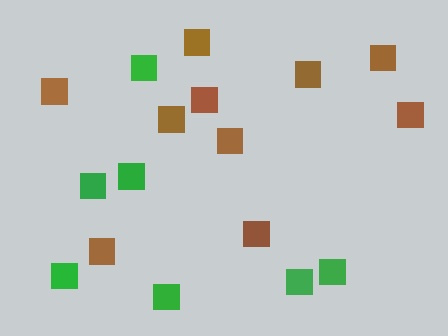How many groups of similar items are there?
There are 2 groups: one group of brown squares (10) and one group of green squares (7).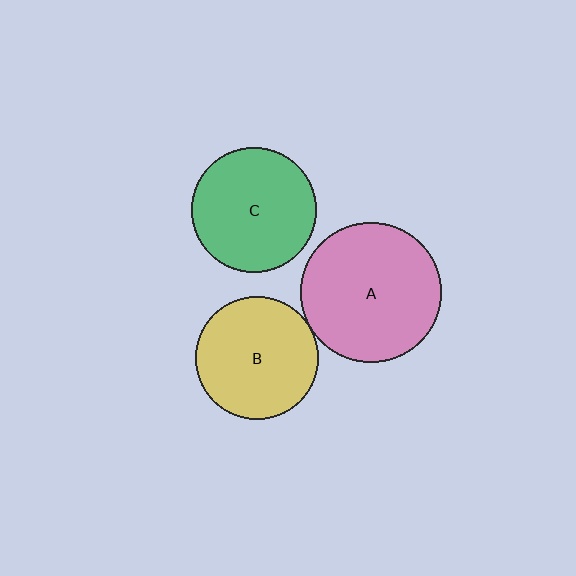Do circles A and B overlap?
Yes.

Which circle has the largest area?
Circle A (pink).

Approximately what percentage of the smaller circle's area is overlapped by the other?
Approximately 5%.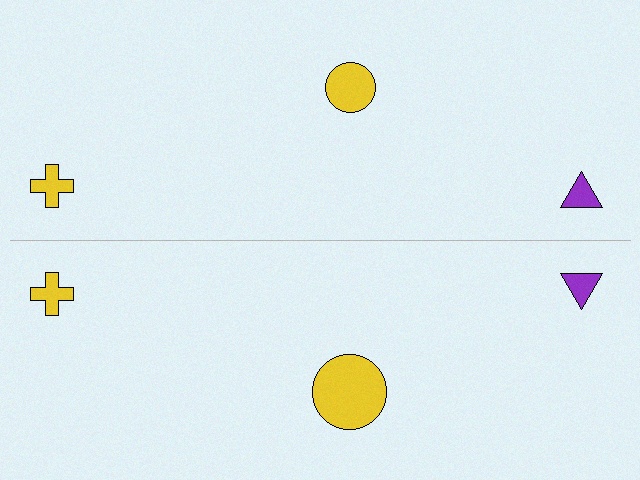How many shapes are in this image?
There are 6 shapes in this image.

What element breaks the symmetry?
The yellow circle on the bottom side has a different size than its mirror counterpart.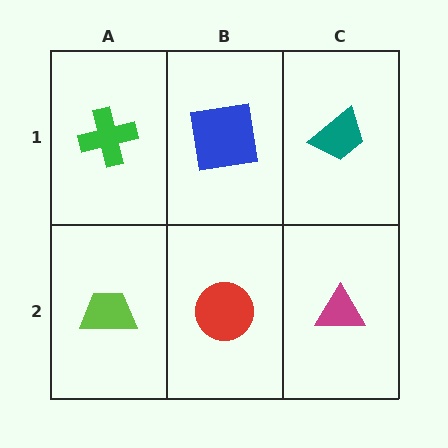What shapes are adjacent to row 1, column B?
A red circle (row 2, column B), a green cross (row 1, column A), a teal trapezoid (row 1, column C).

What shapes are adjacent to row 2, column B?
A blue square (row 1, column B), a lime trapezoid (row 2, column A), a magenta triangle (row 2, column C).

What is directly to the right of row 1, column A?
A blue square.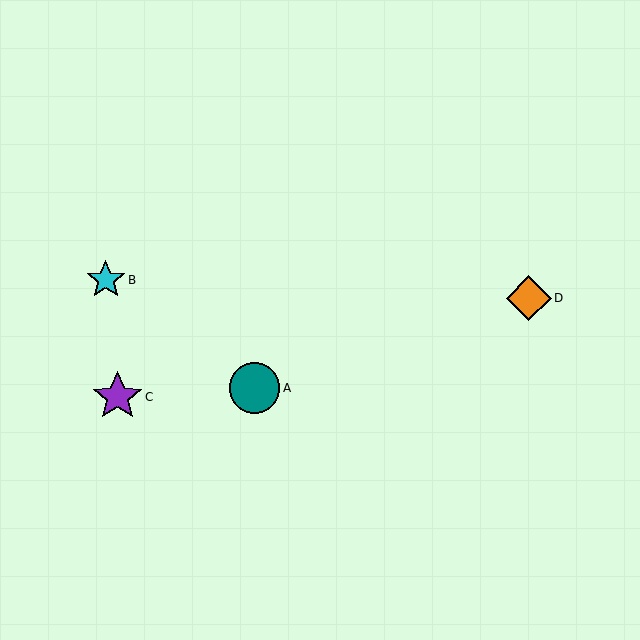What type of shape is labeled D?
Shape D is an orange diamond.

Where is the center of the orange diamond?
The center of the orange diamond is at (529, 298).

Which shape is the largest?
The teal circle (labeled A) is the largest.